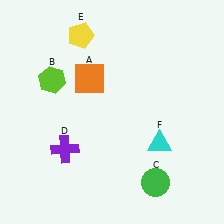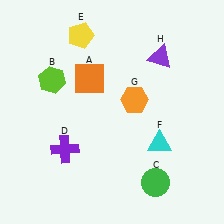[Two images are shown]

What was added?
An orange hexagon (G), a purple triangle (H) were added in Image 2.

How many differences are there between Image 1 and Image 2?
There are 2 differences between the two images.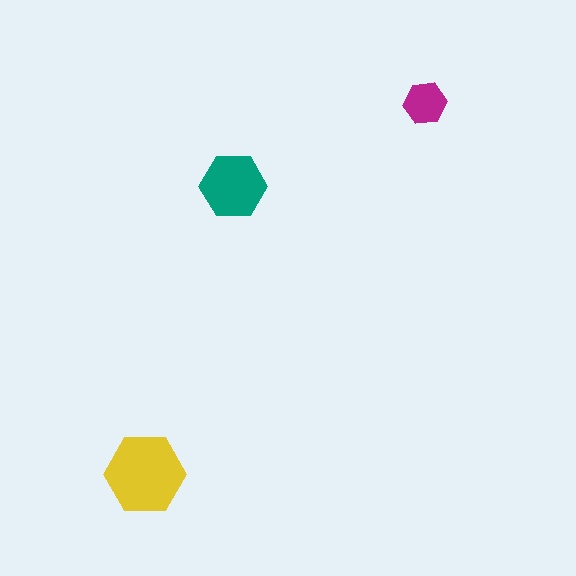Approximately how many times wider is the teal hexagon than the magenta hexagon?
About 1.5 times wider.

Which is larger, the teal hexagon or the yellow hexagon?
The yellow one.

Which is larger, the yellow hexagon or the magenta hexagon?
The yellow one.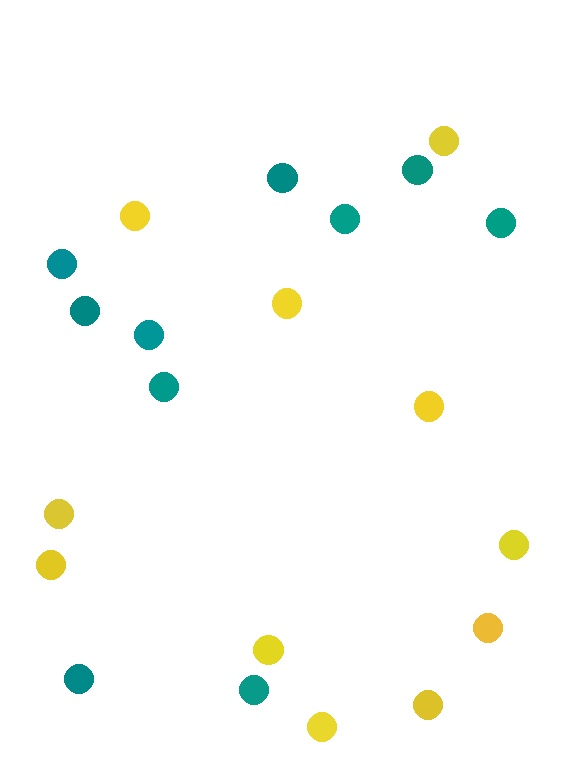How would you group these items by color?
There are 2 groups: one group of teal circles (10) and one group of yellow circles (11).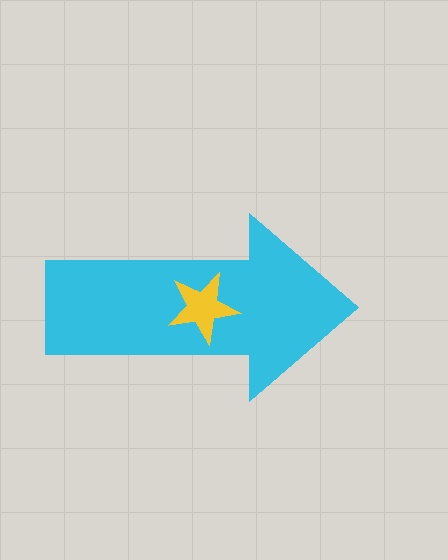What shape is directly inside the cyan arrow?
The yellow star.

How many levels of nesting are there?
2.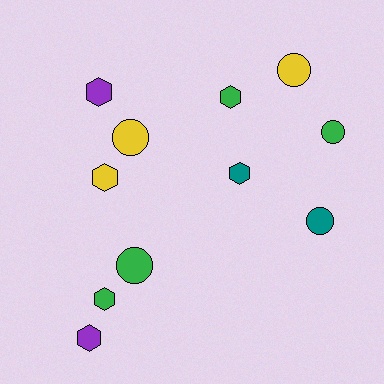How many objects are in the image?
There are 11 objects.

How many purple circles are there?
There are no purple circles.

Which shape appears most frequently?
Hexagon, with 6 objects.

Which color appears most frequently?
Green, with 4 objects.